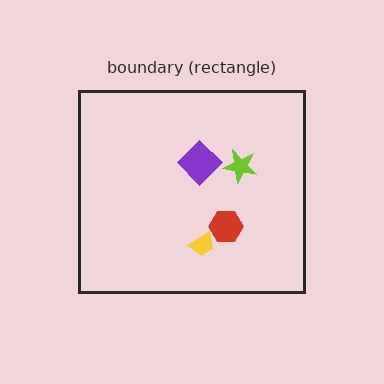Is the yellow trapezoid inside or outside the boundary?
Inside.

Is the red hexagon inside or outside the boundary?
Inside.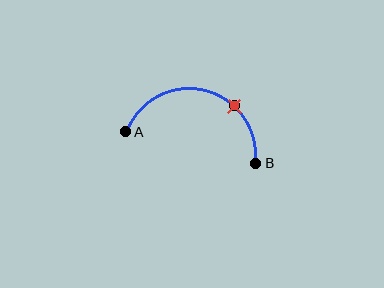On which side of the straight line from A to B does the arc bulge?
The arc bulges above the straight line connecting A and B.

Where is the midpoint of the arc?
The arc midpoint is the point on the curve farthest from the straight line joining A and B. It sits above that line.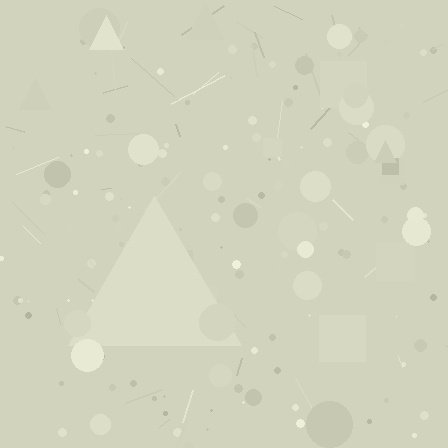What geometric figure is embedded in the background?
A triangle is embedded in the background.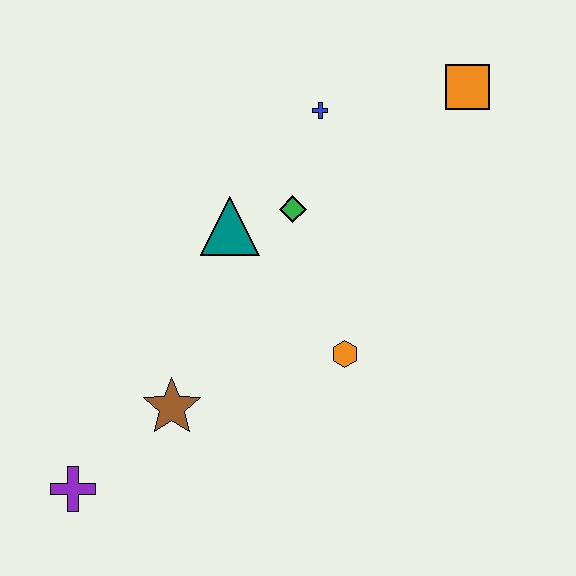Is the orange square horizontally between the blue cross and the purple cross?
No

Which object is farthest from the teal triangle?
The purple cross is farthest from the teal triangle.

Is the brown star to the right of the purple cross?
Yes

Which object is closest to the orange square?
The blue cross is closest to the orange square.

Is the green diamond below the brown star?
No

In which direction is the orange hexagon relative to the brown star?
The orange hexagon is to the right of the brown star.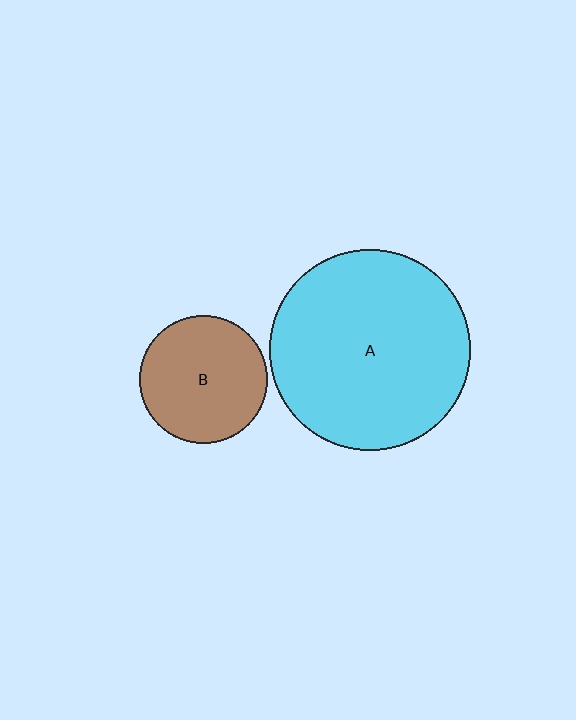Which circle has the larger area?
Circle A (cyan).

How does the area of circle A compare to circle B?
Approximately 2.5 times.